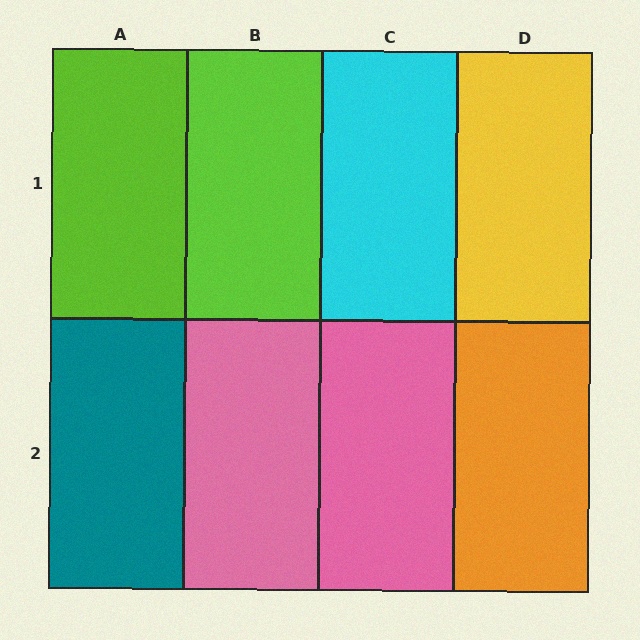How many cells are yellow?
1 cell is yellow.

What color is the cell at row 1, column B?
Lime.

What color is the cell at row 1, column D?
Yellow.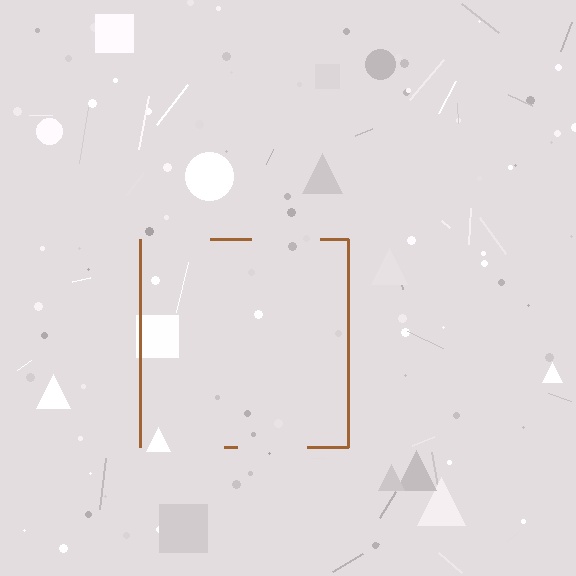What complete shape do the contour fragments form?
The contour fragments form a square.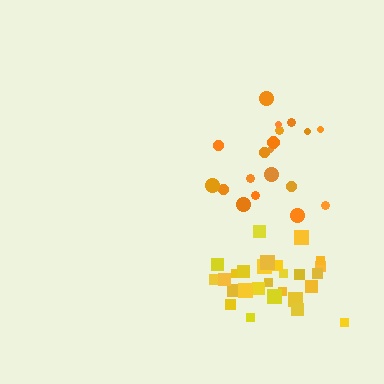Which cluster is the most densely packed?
Yellow.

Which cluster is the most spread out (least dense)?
Orange.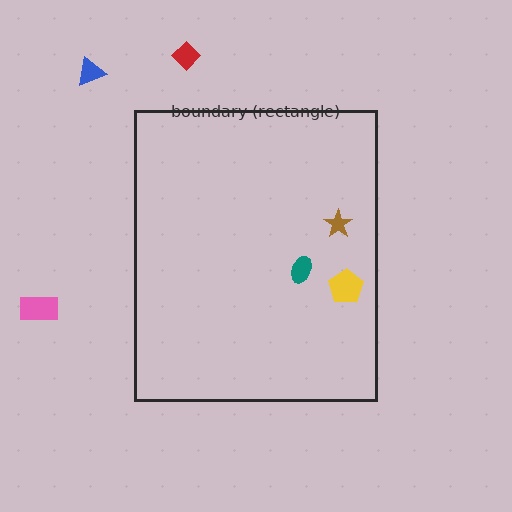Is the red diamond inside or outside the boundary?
Outside.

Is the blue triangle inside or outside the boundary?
Outside.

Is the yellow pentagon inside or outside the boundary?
Inside.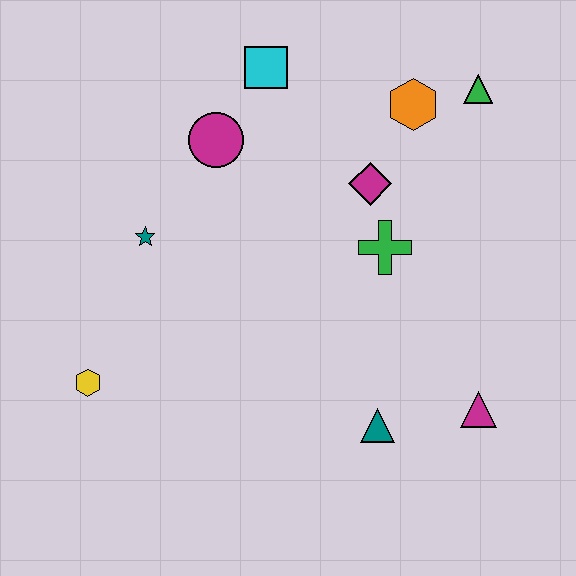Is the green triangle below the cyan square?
Yes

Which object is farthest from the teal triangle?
The cyan square is farthest from the teal triangle.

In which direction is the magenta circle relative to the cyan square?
The magenta circle is below the cyan square.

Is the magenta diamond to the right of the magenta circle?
Yes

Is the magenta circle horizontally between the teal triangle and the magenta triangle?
No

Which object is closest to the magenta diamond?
The green cross is closest to the magenta diamond.